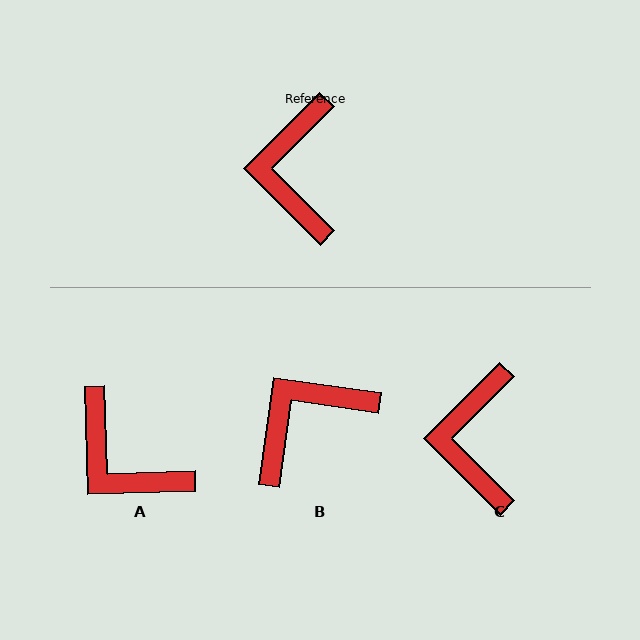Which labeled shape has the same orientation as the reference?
C.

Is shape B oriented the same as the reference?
No, it is off by about 53 degrees.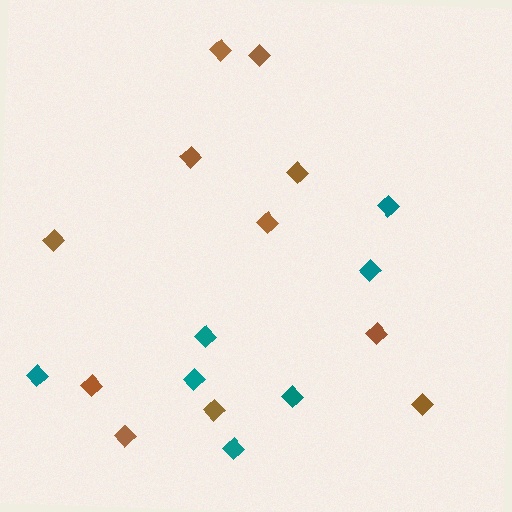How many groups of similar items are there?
There are 2 groups: one group of teal diamonds (7) and one group of brown diamonds (11).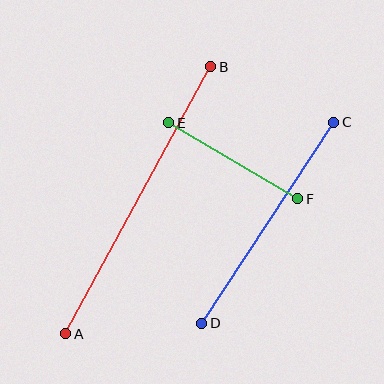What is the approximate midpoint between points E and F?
The midpoint is at approximately (233, 161) pixels.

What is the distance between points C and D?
The distance is approximately 240 pixels.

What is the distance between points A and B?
The distance is approximately 304 pixels.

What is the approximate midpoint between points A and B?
The midpoint is at approximately (138, 200) pixels.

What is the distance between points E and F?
The distance is approximately 150 pixels.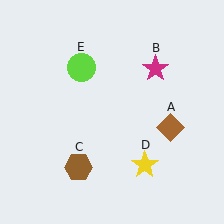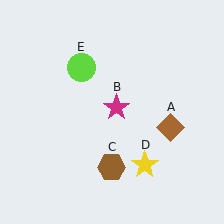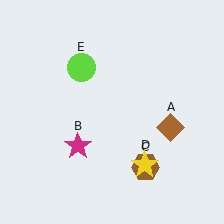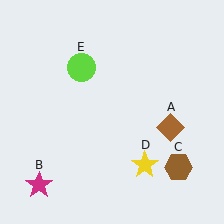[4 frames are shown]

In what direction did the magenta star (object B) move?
The magenta star (object B) moved down and to the left.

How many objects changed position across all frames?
2 objects changed position: magenta star (object B), brown hexagon (object C).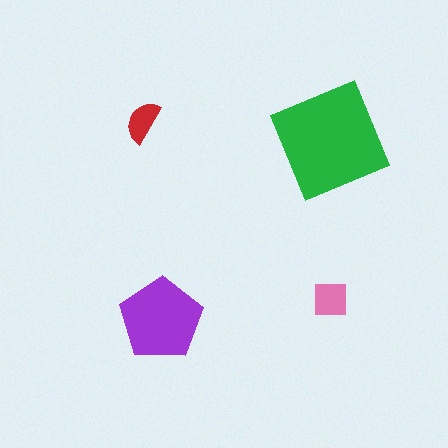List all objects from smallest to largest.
The red semicircle, the pink square, the purple pentagon, the green diamond.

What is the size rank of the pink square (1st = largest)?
3rd.